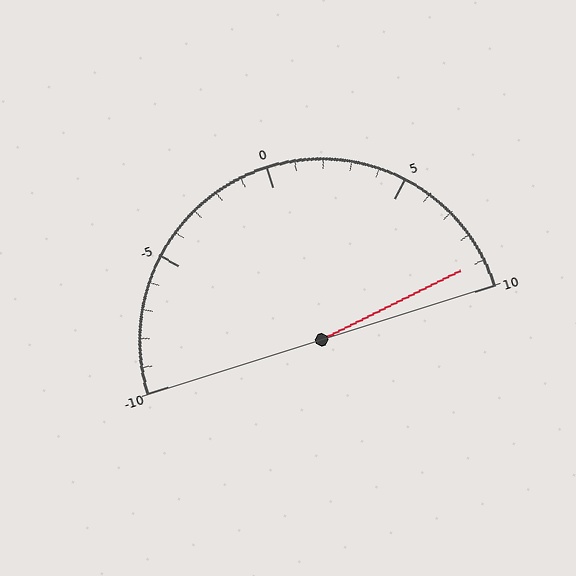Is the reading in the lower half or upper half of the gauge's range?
The reading is in the upper half of the range (-10 to 10).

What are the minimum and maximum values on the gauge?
The gauge ranges from -10 to 10.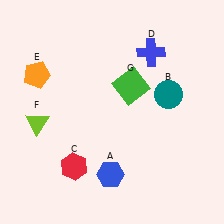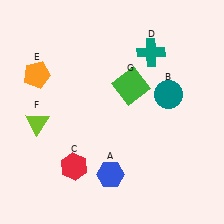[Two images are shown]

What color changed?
The cross (D) changed from blue in Image 1 to teal in Image 2.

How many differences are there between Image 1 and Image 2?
There is 1 difference between the two images.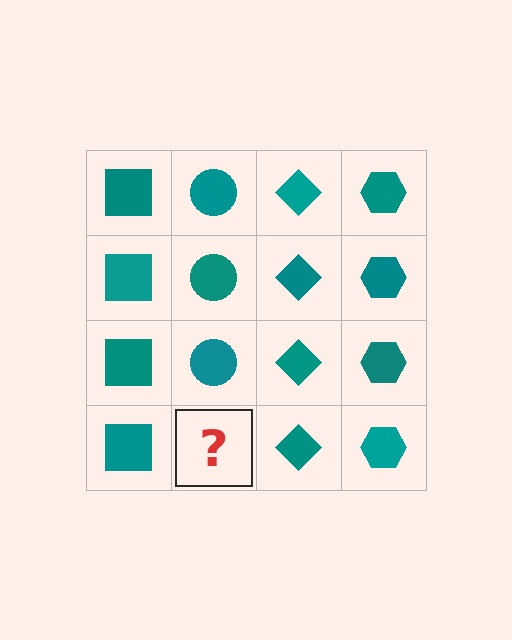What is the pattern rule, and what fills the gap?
The rule is that each column has a consistent shape. The gap should be filled with a teal circle.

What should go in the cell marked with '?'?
The missing cell should contain a teal circle.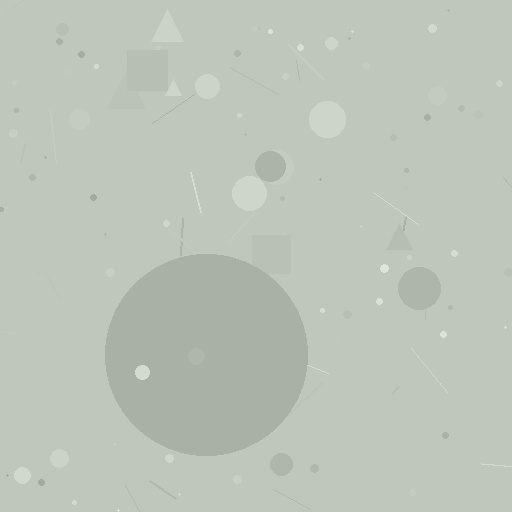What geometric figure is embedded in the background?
A circle is embedded in the background.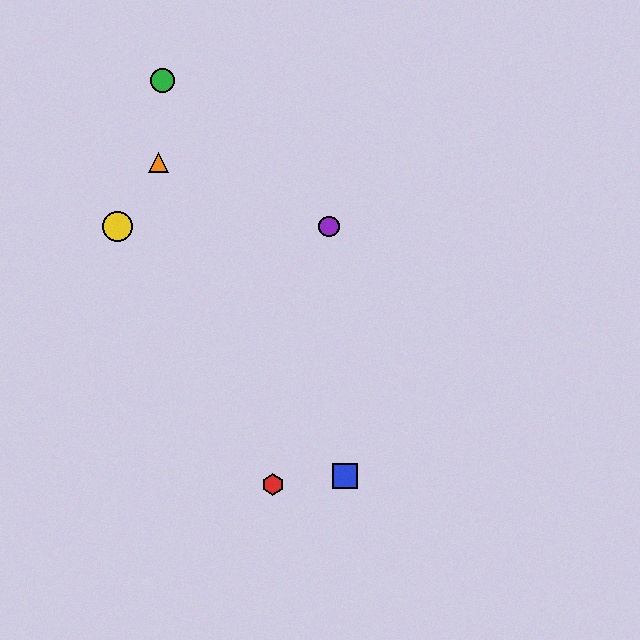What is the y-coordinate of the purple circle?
The purple circle is at y≈226.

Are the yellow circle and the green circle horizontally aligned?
No, the yellow circle is at y≈226 and the green circle is at y≈80.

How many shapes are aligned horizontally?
2 shapes (the yellow circle, the purple circle) are aligned horizontally.